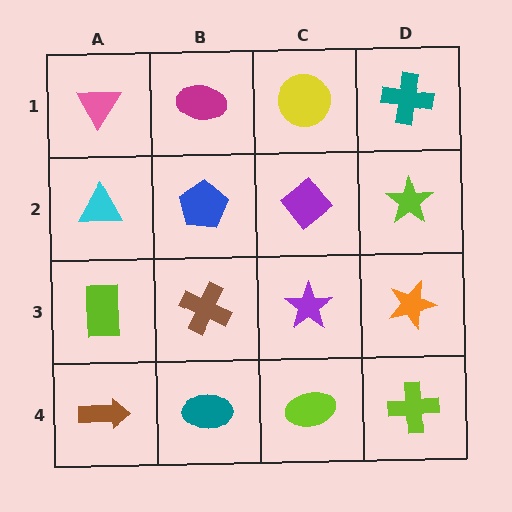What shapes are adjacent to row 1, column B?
A blue pentagon (row 2, column B), a pink triangle (row 1, column A), a yellow circle (row 1, column C).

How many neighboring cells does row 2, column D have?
3.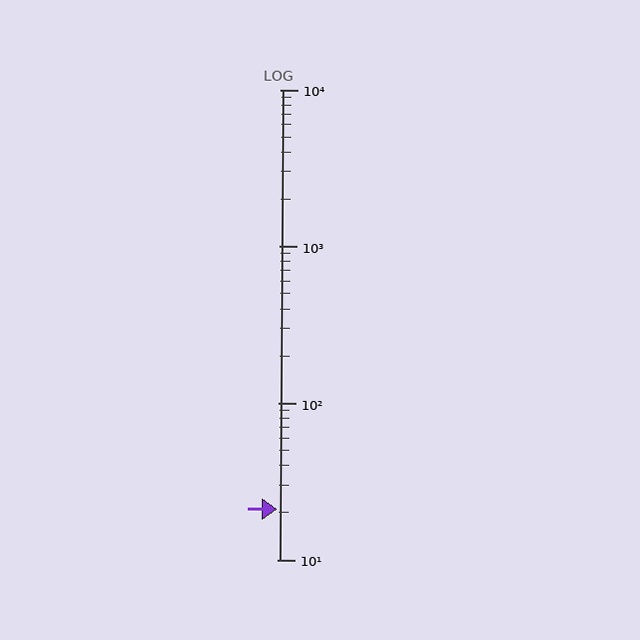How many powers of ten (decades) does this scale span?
The scale spans 3 decades, from 10 to 10000.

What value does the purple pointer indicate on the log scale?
The pointer indicates approximately 21.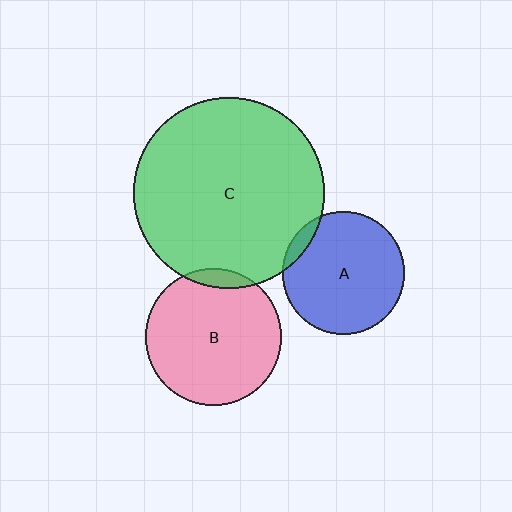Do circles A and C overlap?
Yes.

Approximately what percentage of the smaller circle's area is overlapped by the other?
Approximately 5%.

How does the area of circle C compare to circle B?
Approximately 1.9 times.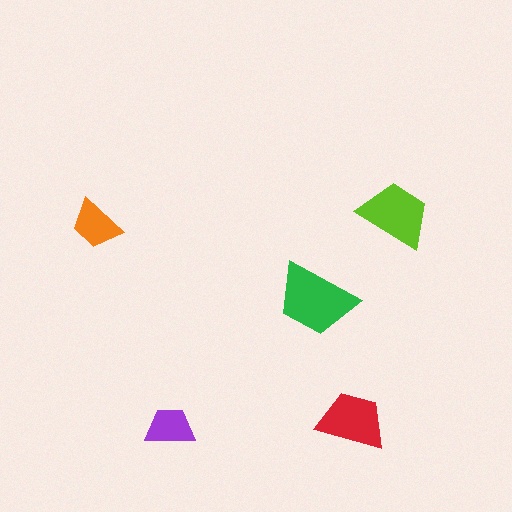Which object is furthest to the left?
The orange trapezoid is leftmost.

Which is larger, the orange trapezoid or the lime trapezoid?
The lime one.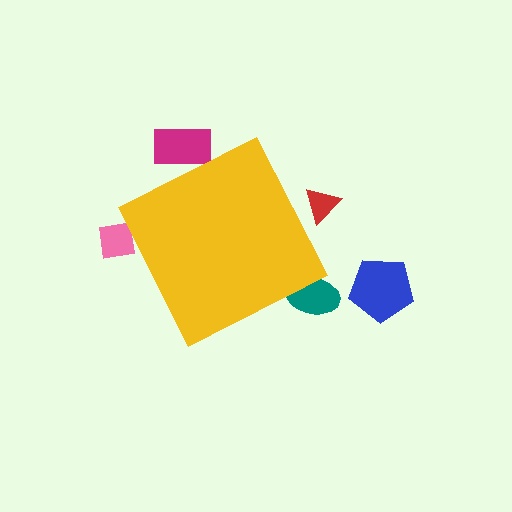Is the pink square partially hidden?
Yes, the pink square is partially hidden behind the yellow diamond.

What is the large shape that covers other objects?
A yellow diamond.